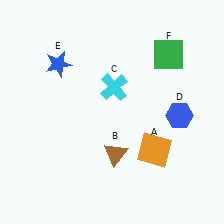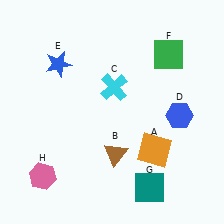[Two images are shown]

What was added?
A teal square (G), a pink hexagon (H) were added in Image 2.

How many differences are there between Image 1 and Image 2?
There are 2 differences between the two images.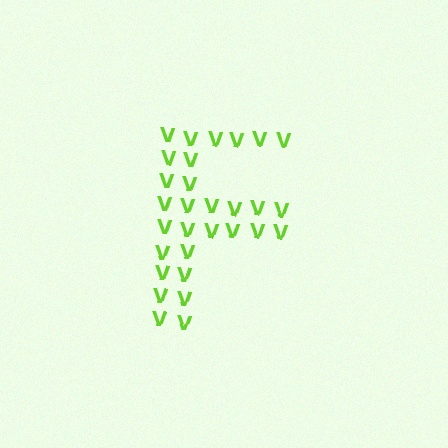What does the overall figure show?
The overall figure shows the letter F.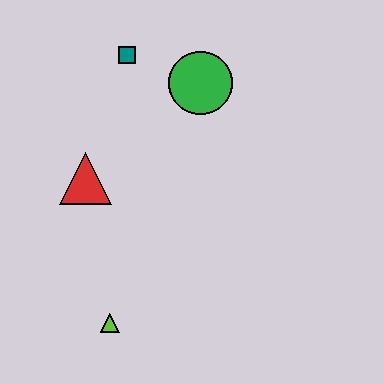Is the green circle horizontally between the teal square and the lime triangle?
No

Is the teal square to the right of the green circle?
No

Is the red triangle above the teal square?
No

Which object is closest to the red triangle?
The teal square is closest to the red triangle.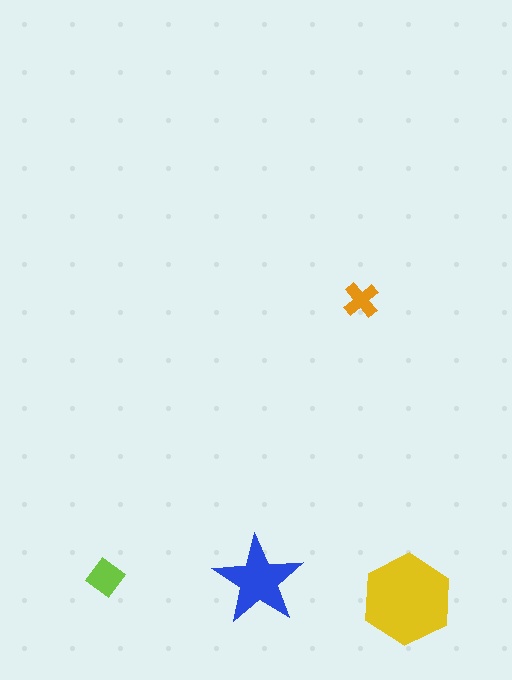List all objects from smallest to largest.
The orange cross, the lime diamond, the blue star, the yellow hexagon.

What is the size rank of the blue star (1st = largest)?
2nd.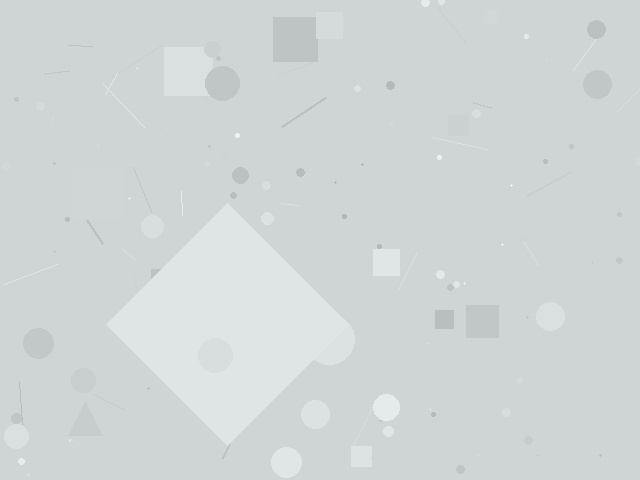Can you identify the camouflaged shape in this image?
The camouflaged shape is a diamond.